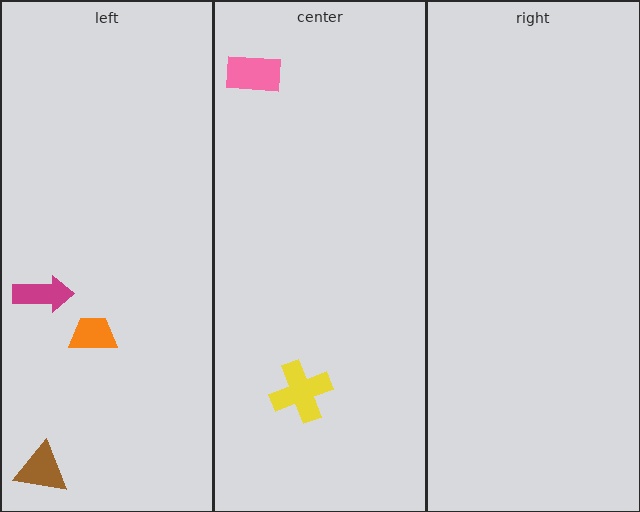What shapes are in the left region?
The magenta arrow, the brown triangle, the orange trapezoid.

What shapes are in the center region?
The yellow cross, the pink rectangle.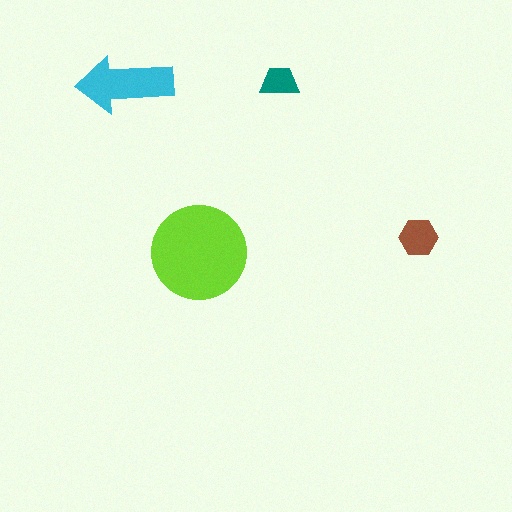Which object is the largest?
The lime circle.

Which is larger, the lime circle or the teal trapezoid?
The lime circle.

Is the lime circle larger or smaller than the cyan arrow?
Larger.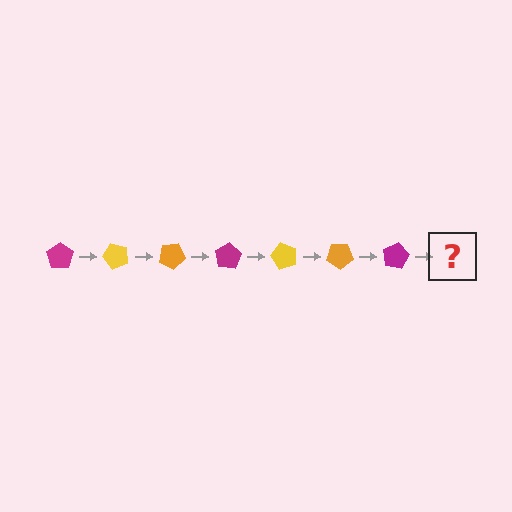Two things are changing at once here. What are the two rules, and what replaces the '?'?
The two rules are that it rotates 50 degrees each step and the color cycles through magenta, yellow, and orange. The '?' should be a yellow pentagon, rotated 350 degrees from the start.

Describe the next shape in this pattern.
It should be a yellow pentagon, rotated 350 degrees from the start.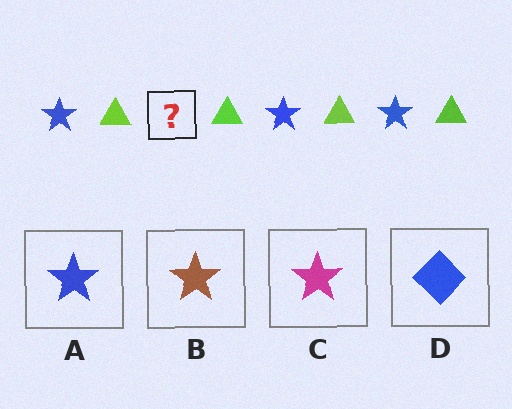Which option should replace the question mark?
Option A.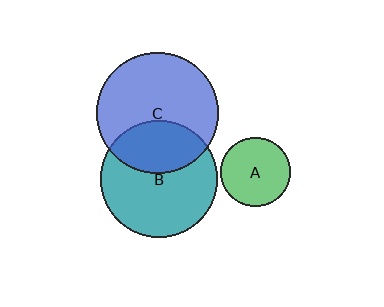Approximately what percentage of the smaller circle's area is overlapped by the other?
Approximately 35%.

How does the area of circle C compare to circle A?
Approximately 3.1 times.